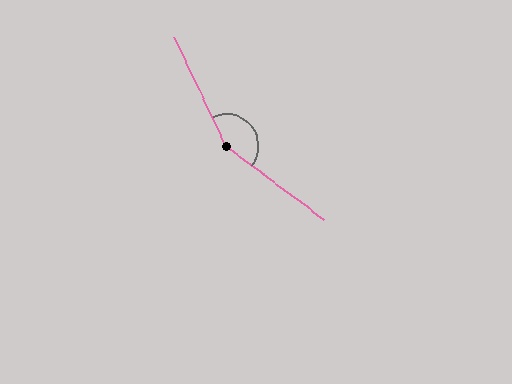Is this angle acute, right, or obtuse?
It is obtuse.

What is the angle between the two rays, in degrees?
Approximately 152 degrees.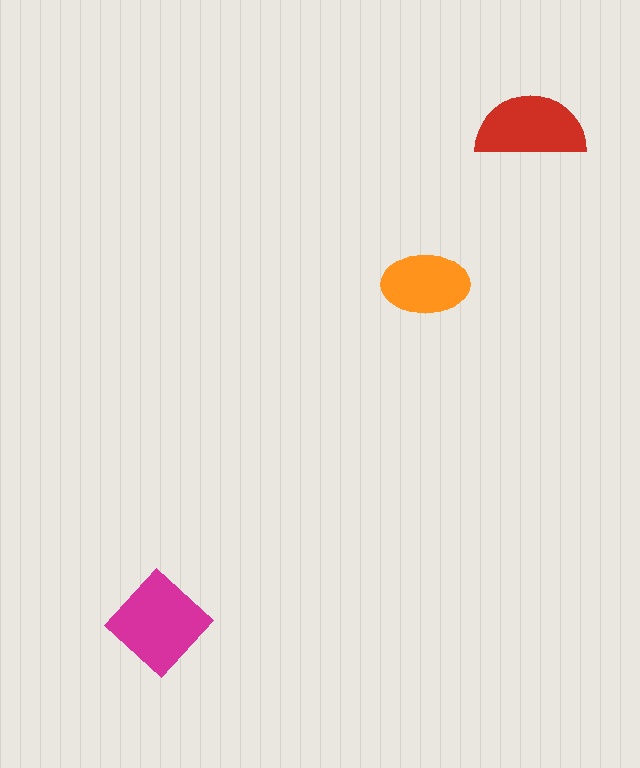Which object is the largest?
The magenta diamond.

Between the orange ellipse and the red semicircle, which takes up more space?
The red semicircle.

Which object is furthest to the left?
The magenta diamond is leftmost.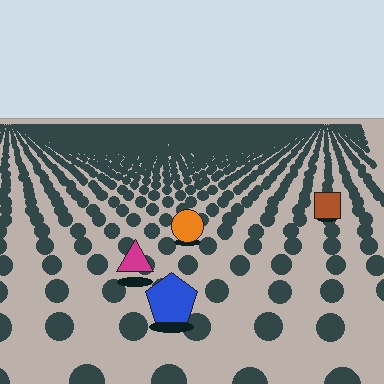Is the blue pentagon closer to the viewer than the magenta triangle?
Yes. The blue pentagon is closer — you can tell from the texture gradient: the ground texture is coarser near it.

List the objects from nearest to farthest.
From nearest to farthest: the blue pentagon, the magenta triangle, the orange circle, the brown square.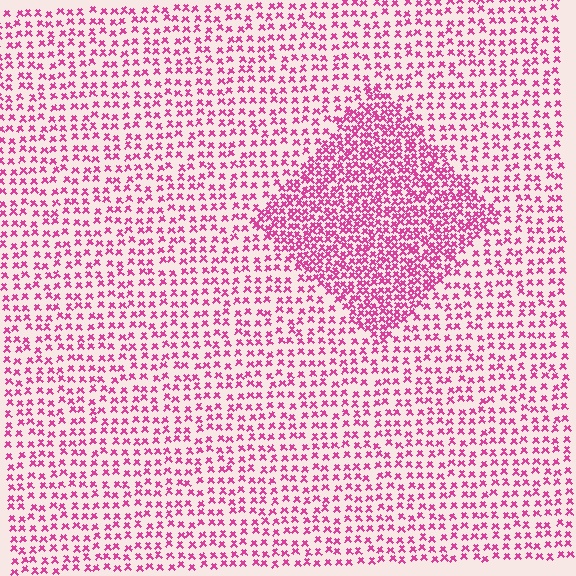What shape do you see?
I see a diamond.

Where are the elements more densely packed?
The elements are more densely packed inside the diamond boundary.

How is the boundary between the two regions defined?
The boundary is defined by a change in element density (approximately 2.0x ratio). All elements are the same color, size, and shape.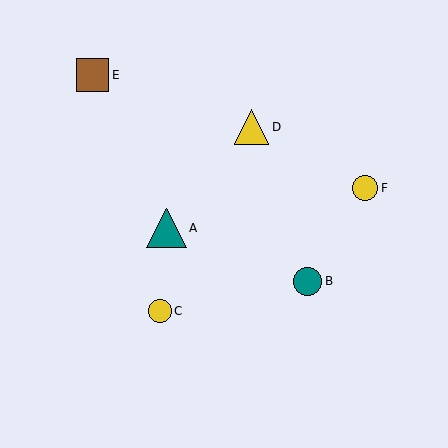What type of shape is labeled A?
Shape A is a teal triangle.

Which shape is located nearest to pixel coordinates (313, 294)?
The teal circle (labeled B) at (308, 281) is nearest to that location.